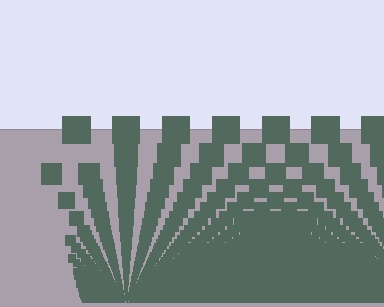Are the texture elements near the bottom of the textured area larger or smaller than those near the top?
Smaller. The gradient is inverted — elements near the bottom are smaller and denser.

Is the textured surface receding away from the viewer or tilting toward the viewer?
The surface appears to tilt toward the viewer. Texture elements get larger and sparser toward the top.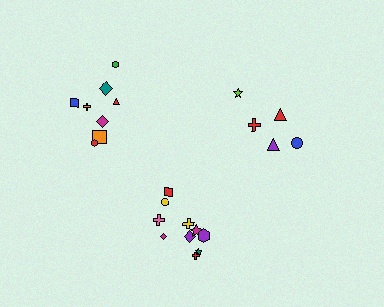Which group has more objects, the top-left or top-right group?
The top-left group.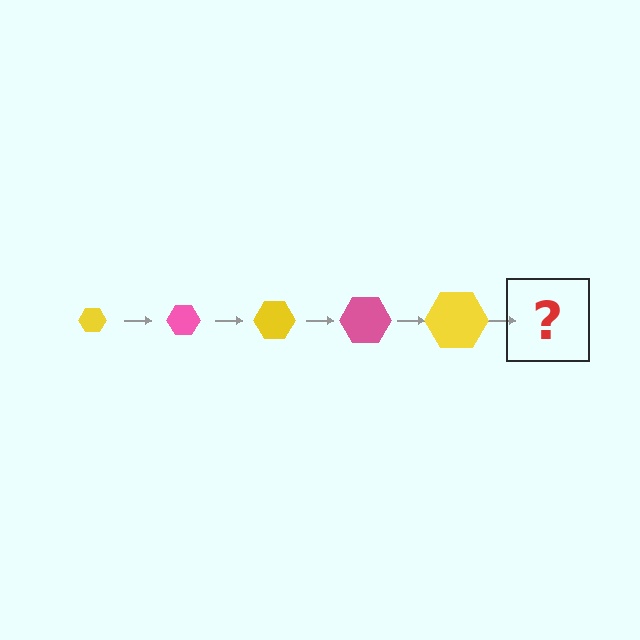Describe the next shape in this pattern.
It should be a pink hexagon, larger than the previous one.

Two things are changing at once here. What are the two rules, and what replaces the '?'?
The two rules are that the hexagon grows larger each step and the color cycles through yellow and pink. The '?' should be a pink hexagon, larger than the previous one.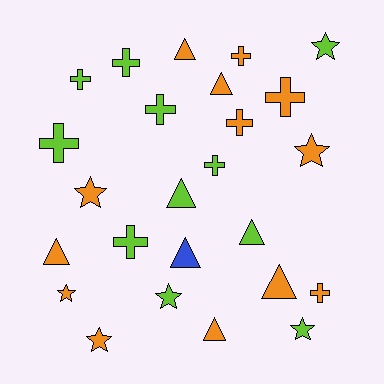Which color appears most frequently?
Orange, with 13 objects.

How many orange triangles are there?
There are 5 orange triangles.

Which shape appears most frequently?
Cross, with 10 objects.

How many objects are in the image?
There are 25 objects.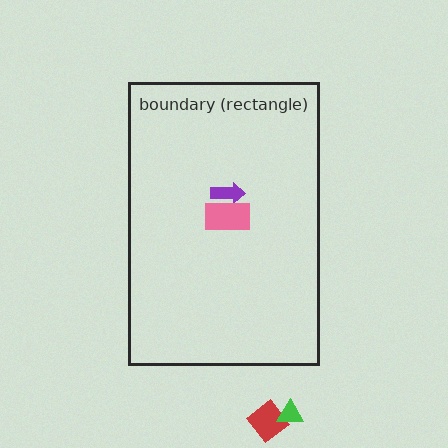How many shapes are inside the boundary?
2 inside, 2 outside.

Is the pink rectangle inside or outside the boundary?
Inside.